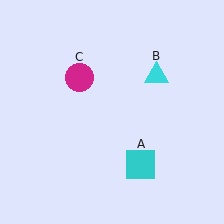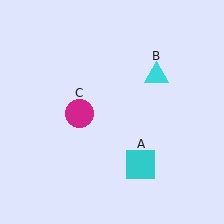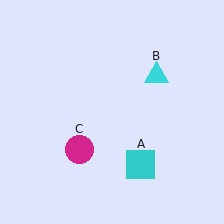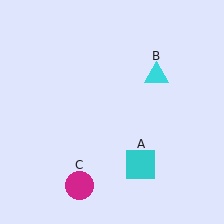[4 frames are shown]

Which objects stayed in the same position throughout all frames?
Cyan square (object A) and cyan triangle (object B) remained stationary.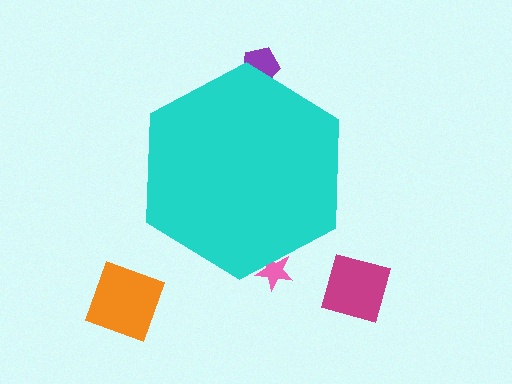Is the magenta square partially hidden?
No, the magenta square is fully visible.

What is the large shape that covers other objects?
A cyan hexagon.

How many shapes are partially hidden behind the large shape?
2 shapes are partially hidden.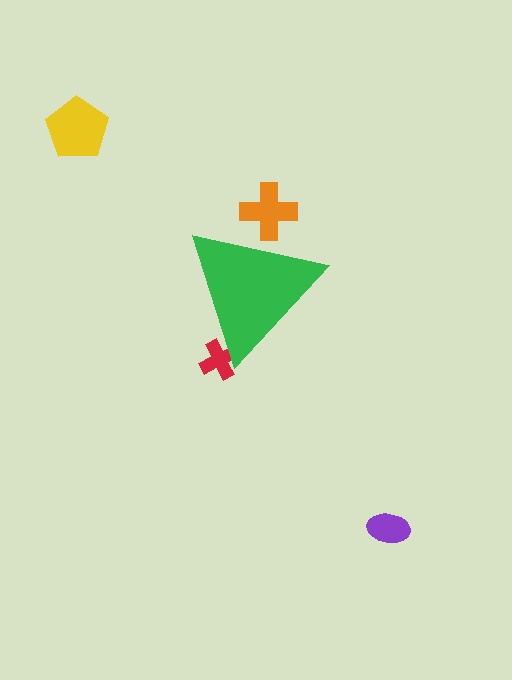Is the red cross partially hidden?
Yes, the red cross is partially hidden behind the green triangle.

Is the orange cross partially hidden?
Yes, the orange cross is partially hidden behind the green triangle.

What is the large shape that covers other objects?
A green triangle.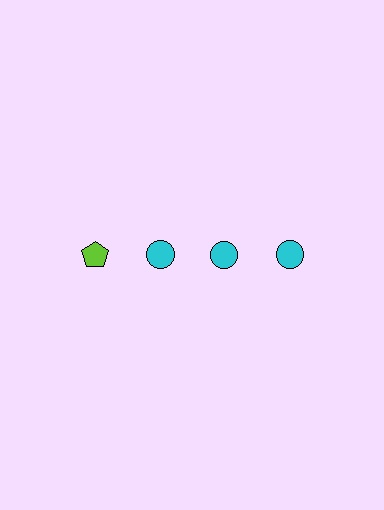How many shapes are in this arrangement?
There are 4 shapes arranged in a grid pattern.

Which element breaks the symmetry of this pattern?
The lime pentagon in the top row, leftmost column breaks the symmetry. All other shapes are cyan circles.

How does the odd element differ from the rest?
It differs in both color (lime instead of cyan) and shape (pentagon instead of circle).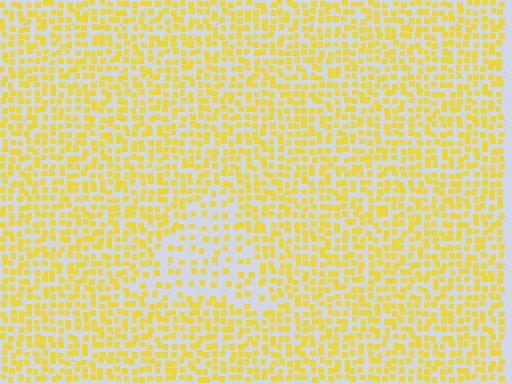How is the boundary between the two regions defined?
The boundary is defined by a change in element density (approximately 2.0x ratio). All elements are the same color, size, and shape.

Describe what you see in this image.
The image contains small yellow elements arranged at two different densities. A triangle-shaped region is visible where the elements are less densely packed than the surrounding area.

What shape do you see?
I see a triangle.